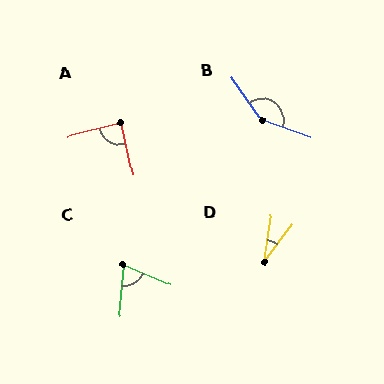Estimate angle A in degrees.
Approximately 88 degrees.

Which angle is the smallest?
D, at approximately 28 degrees.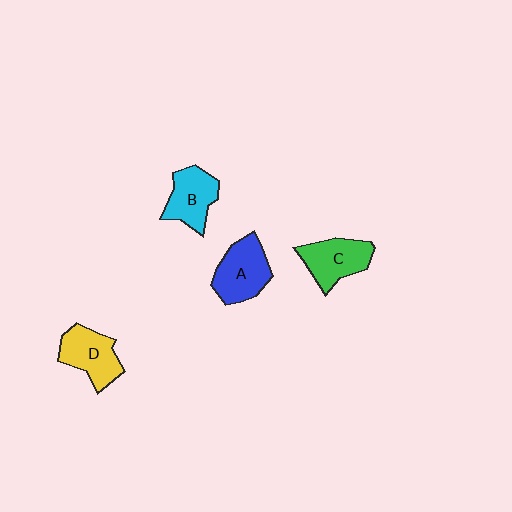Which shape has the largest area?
Shape A (blue).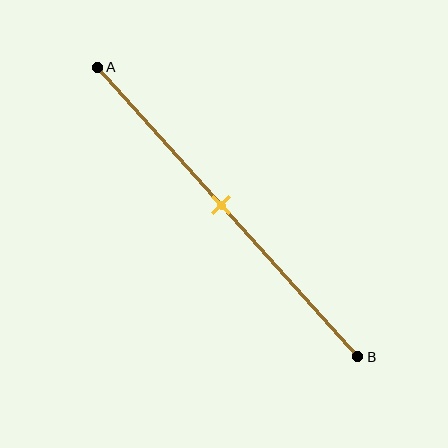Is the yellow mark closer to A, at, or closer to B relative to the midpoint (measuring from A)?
The yellow mark is approximately at the midpoint of segment AB.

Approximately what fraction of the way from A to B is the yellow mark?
The yellow mark is approximately 50% of the way from A to B.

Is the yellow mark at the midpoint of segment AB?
Yes, the mark is approximately at the midpoint.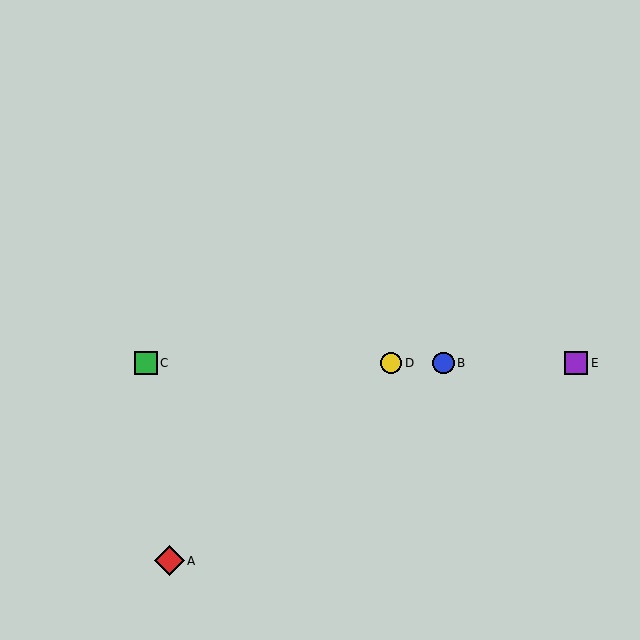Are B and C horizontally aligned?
Yes, both are at y≈363.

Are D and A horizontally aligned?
No, D is at y≈363 and A is at y≈561.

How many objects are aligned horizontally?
4 objects (B, C, D, E) are aligned horizontally.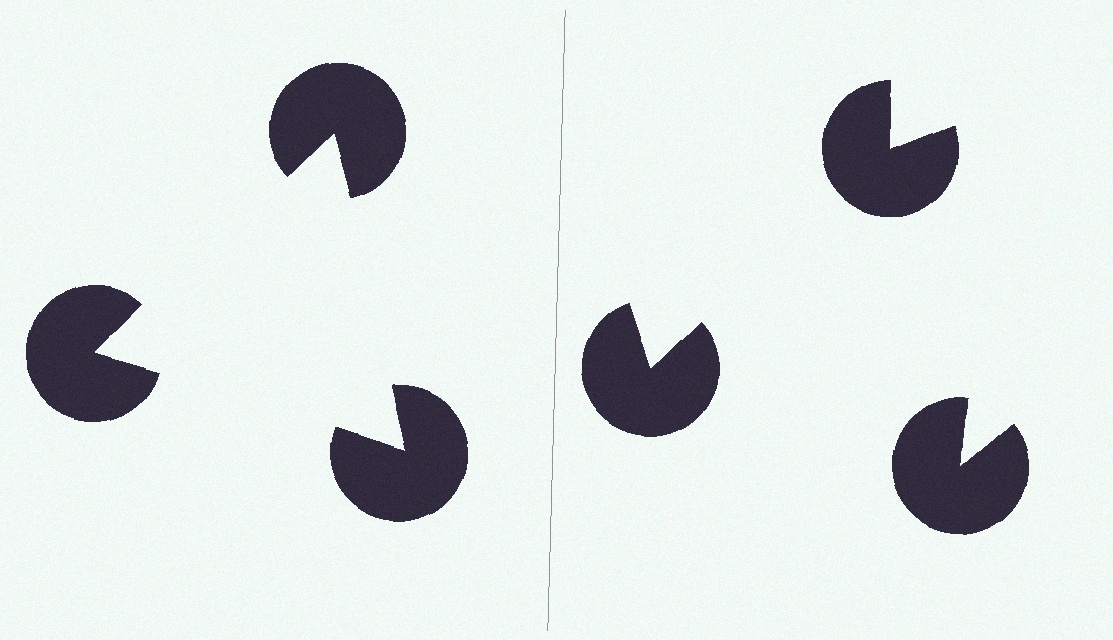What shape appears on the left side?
An illusory triangle.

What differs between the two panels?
The pac-man discs are positioned identically on both sides; only the wedge orientations differ. On the left they align to a triangle; on the right they are misaligned.